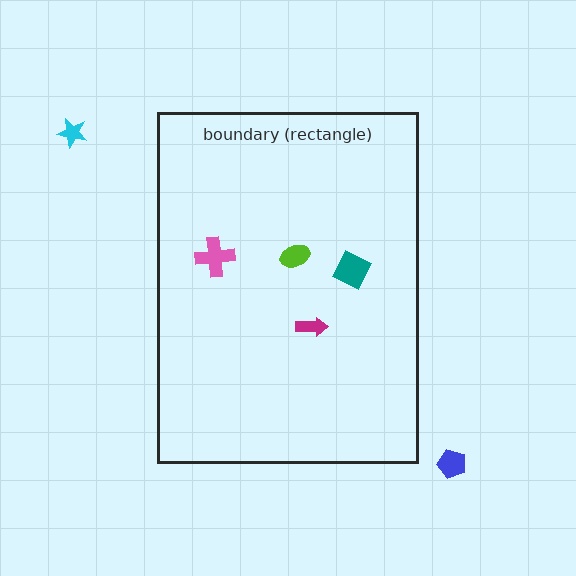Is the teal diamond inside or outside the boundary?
Inside.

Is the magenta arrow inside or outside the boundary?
Inside.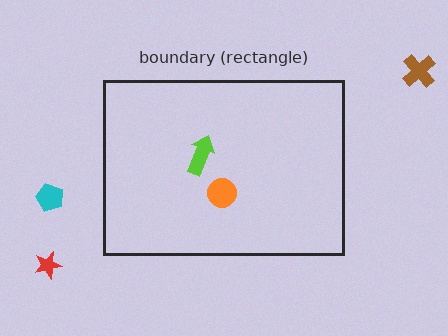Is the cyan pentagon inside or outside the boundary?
Outside.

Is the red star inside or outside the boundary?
Outside.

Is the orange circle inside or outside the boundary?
Inside.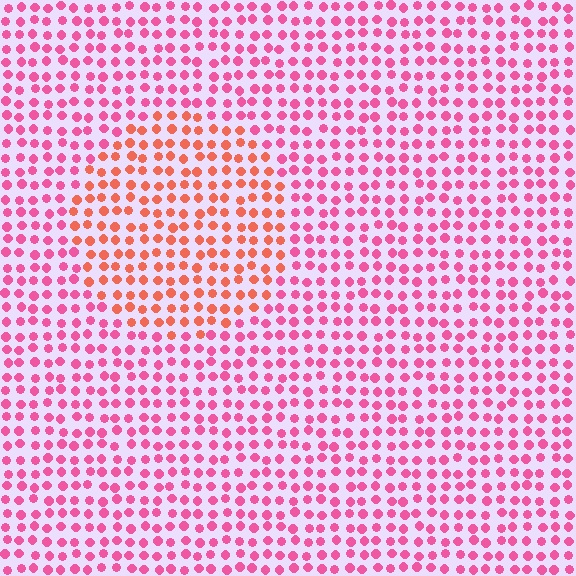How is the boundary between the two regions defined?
The boundary is defined purely by a slight shift in hue (about 36 degrees). Spacing, size, and orientation are identical on both sides.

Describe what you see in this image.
The image is filled with small pink elements in a uniform arrangement. A circle-shaped region is visible where the elements are tinted to a slightly different hue, forming a subtle color boundary.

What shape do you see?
I see a circle.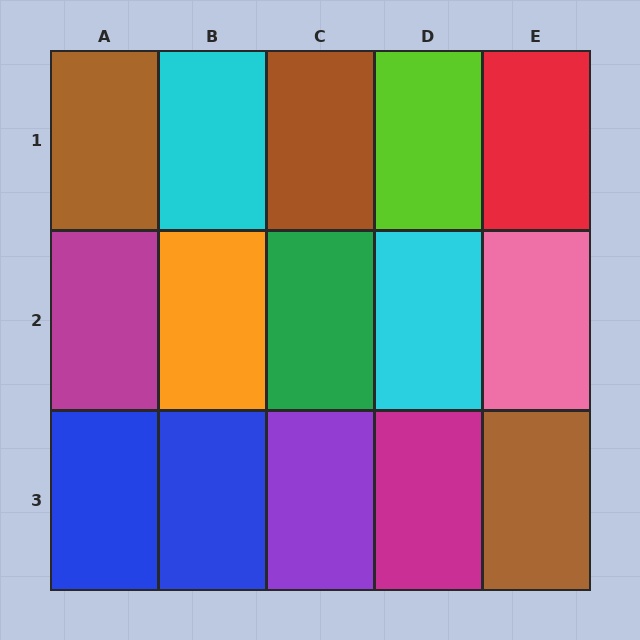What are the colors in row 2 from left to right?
Magenta, orange, green, cyan, pink.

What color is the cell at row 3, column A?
Blue.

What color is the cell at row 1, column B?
Cyan.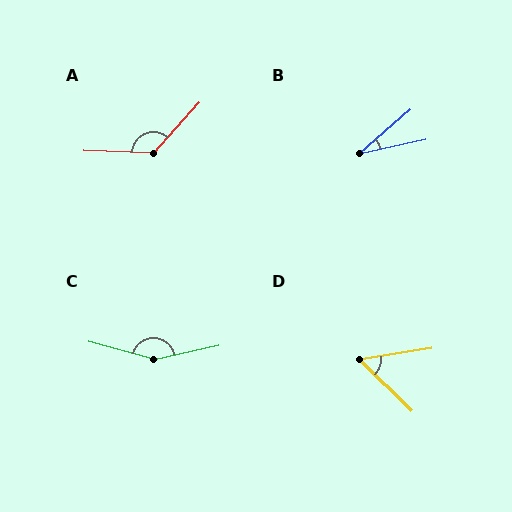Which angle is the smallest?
B, at approximately 28 degrees.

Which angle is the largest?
C, at approximately 152 degrees.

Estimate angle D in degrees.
Approximately 53 degrees.